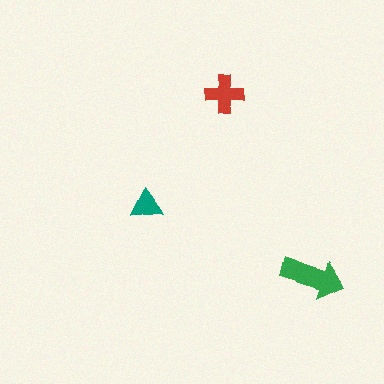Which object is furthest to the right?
The green arrow is rightmost.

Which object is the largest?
The green arrow.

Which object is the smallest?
The teal triangle.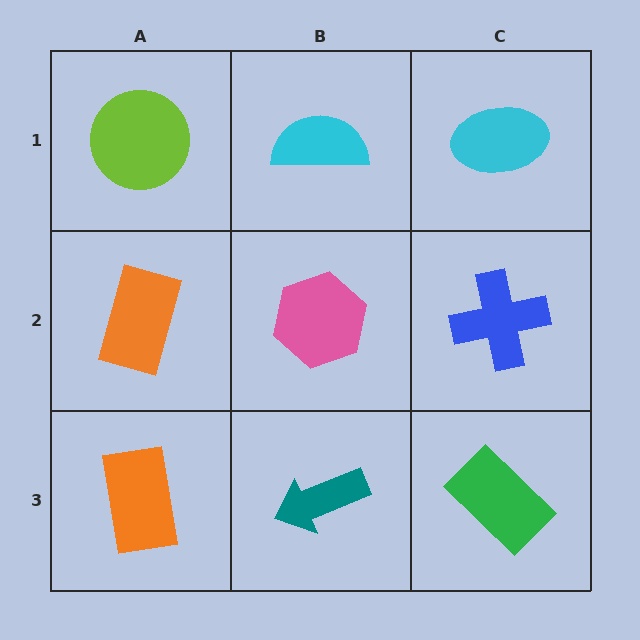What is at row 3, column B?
A teal arrow.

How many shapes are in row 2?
3 shapes.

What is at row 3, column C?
A green rectangle.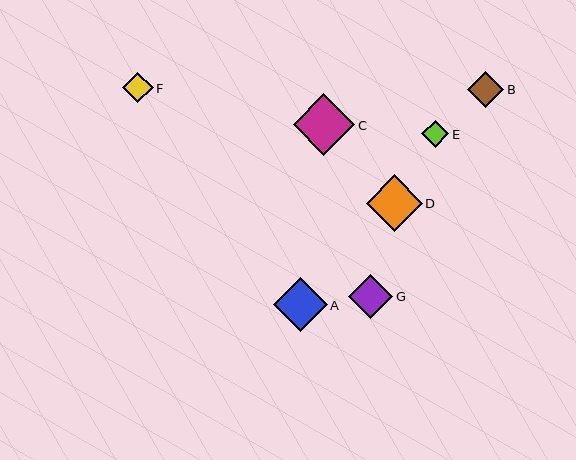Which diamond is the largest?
Diamond C is the largest with a size of approximately 62 pixels.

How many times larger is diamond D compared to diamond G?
Diamond D is approximately 1.3 times the size of diamond G.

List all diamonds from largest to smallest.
From largest to smallest: C, D, A, G, B, F, E.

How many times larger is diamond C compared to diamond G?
Diamond C is approximately 1.4 times the size of diamond G.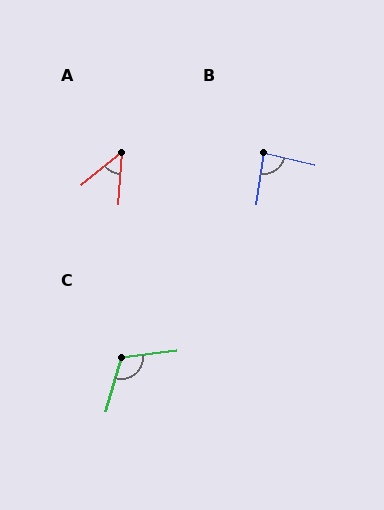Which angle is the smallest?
A, at approximately 47 degrees.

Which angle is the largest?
C, at approximately 114 degrees.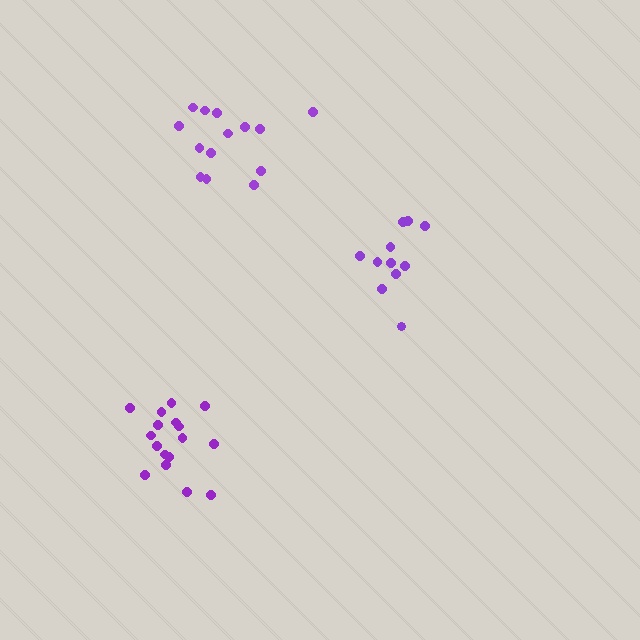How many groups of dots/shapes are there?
There are 3 groups.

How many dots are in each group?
Group 1: 17 dots, Group 2: 11 dots, Group 3: 14 dots (42 total).